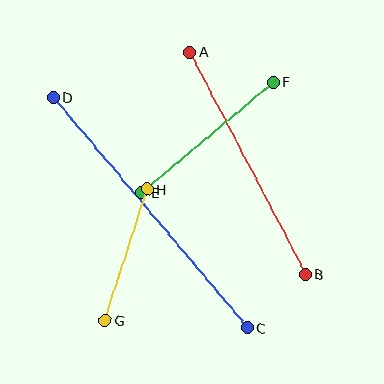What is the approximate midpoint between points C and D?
The midpoint is at approximately (151, 213) pixels.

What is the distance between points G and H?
The distance is approximately 138 pixels.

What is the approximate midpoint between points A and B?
The midpoint is at approximately (248, 163) pixels.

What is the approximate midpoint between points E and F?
The midpoint is at approximately (207, 137) pixels.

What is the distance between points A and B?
The distance is approximately 250 pixels.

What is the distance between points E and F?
The distance is approximately 172 pixels.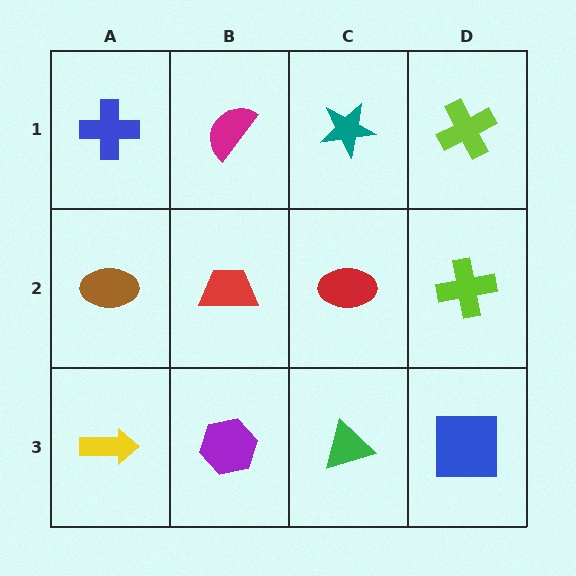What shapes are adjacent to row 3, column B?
A red trapezoid (row 2, column B), a yellow arrow (row 3, column A), a green triangle (row 3, column C).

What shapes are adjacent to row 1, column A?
A brown ellipse (row 2, column A), a magenta semicircle (row 1, column B).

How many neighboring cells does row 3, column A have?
2.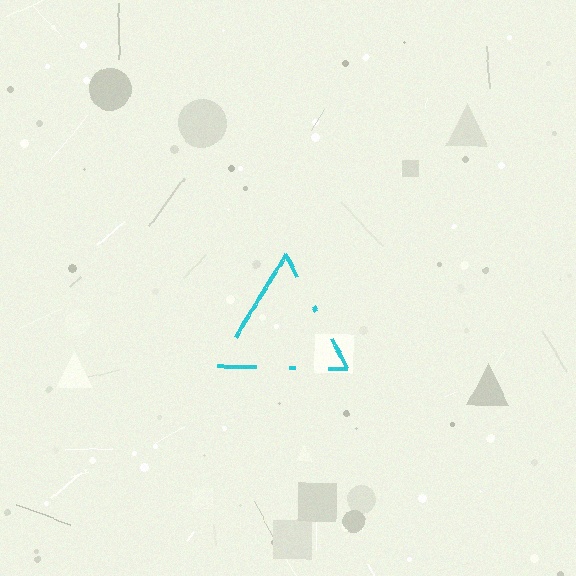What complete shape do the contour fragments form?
The contour fragments form a triangle.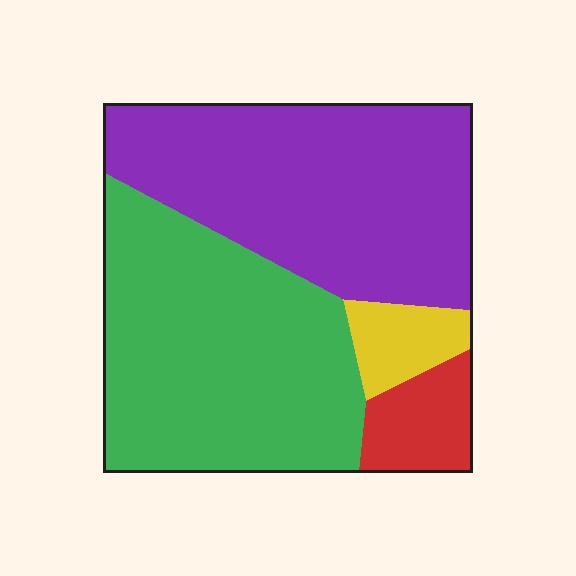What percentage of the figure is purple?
Purple covers around 40% of the figure.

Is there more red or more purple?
Purple.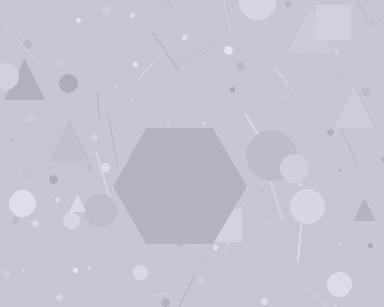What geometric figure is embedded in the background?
A hexagon is embedded in the background.